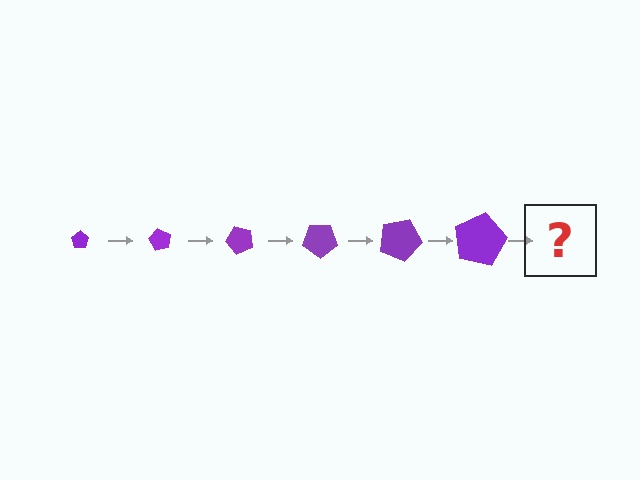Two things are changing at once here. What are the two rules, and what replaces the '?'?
The two rules are that the pentagon grows larger each step and it rotates 60 degrees each step. The '?' should be a pentagon, larger than the previous one and rotated 360 degrees from the start.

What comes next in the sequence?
The next element should be a pentagon, larger than the previous one and rotated 360 degrees from the start.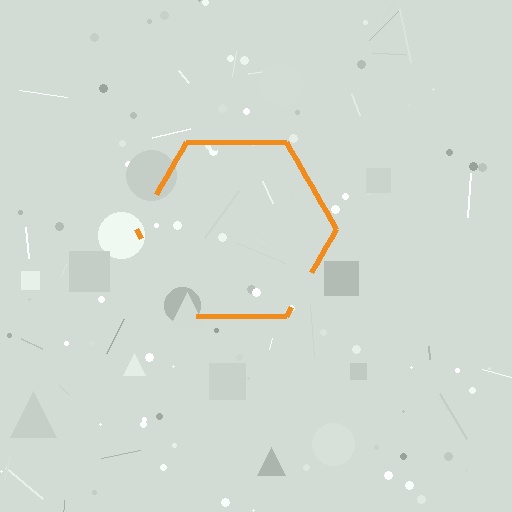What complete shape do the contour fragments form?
The contour fragments form a hexagon.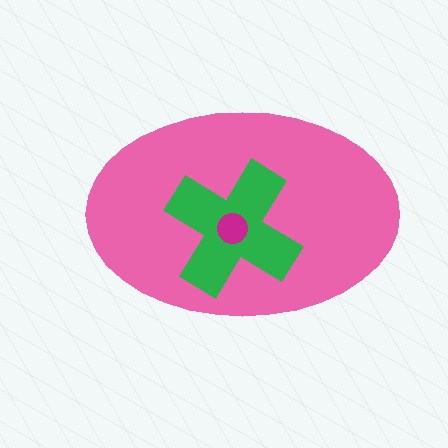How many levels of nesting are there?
3.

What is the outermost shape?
The pink ellipse.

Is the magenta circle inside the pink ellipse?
Yes.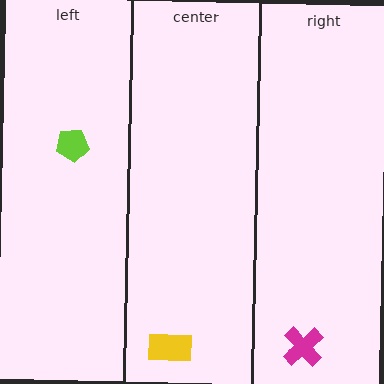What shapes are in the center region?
The yellow rectangle.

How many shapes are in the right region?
1.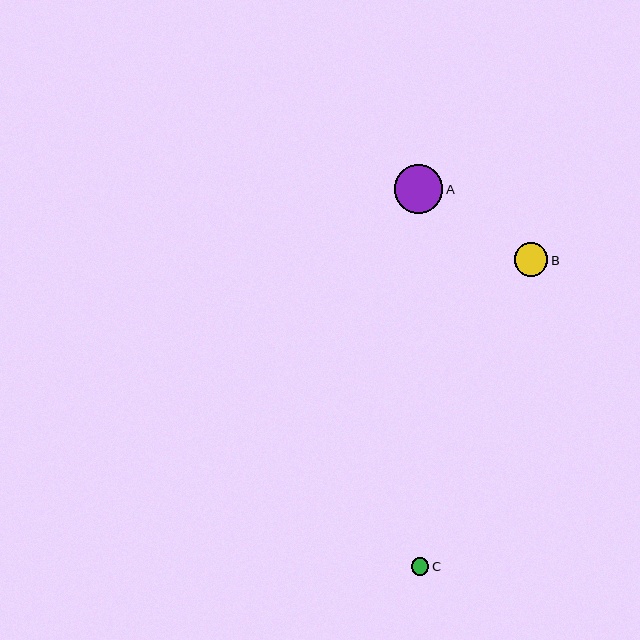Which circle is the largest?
Circle A is the largest with a size of approximately 49 pixels.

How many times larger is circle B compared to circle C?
Circle B is approximately 1.9 times the size of circle C.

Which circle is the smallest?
Circle C is the smallest with a size of approximately 18 pixels.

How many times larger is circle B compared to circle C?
Circle B is approximately 1.9 times the size of circle C.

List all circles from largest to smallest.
From largest to smallest: A, B, C.